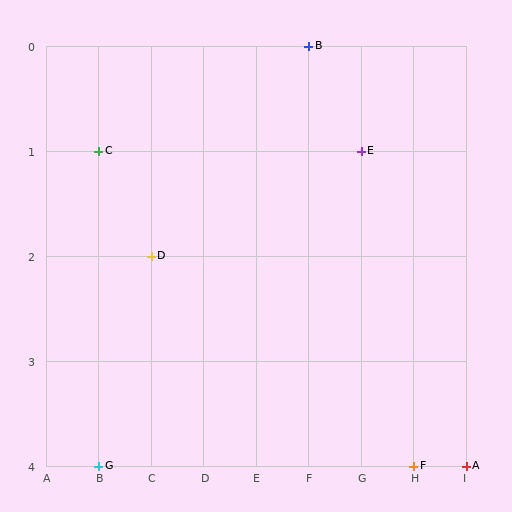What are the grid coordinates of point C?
Point C is at grid coordinates (B, 1).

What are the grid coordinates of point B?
Point B is at grid coordinates (F, 0).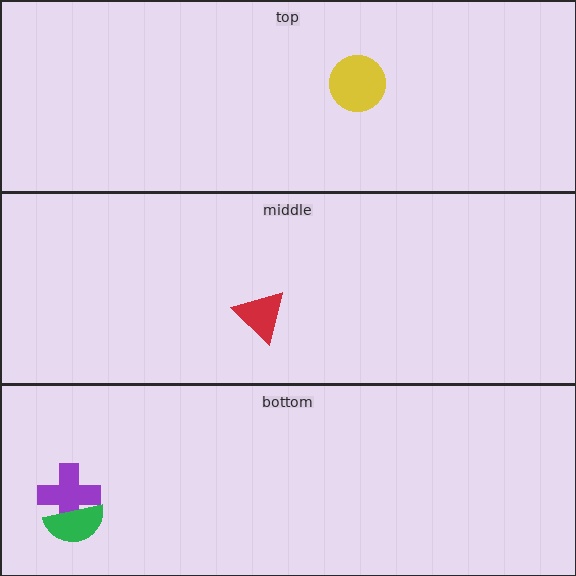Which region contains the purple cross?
The bottom region.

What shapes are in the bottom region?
The purple cross, the green semicircle.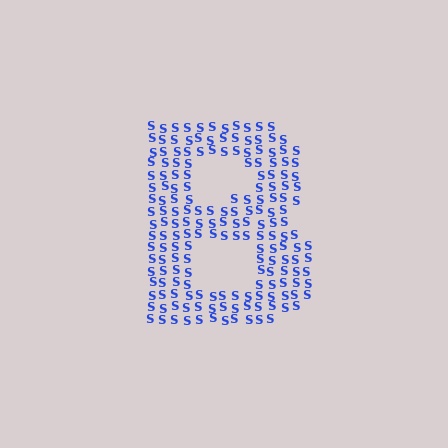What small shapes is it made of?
It is made of small letter S's.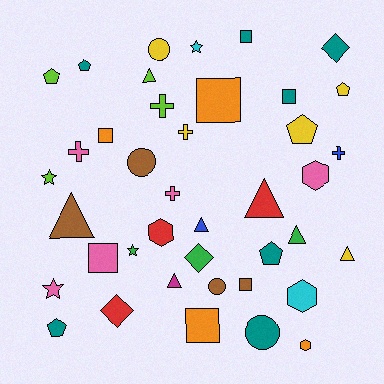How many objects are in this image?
There are 40 objects.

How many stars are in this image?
There are 4 stars.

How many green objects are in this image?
There are 3 green objects.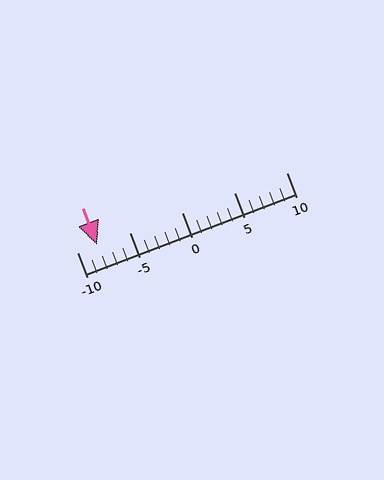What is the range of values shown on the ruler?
The ruler shows values from -10 to 10.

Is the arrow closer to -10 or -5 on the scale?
The arrow is closer to -10.